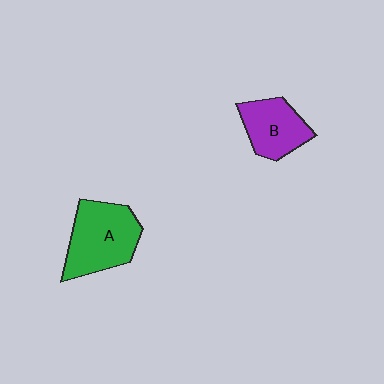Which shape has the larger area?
Shape A (green).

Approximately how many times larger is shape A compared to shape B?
Approximately 1.4 times.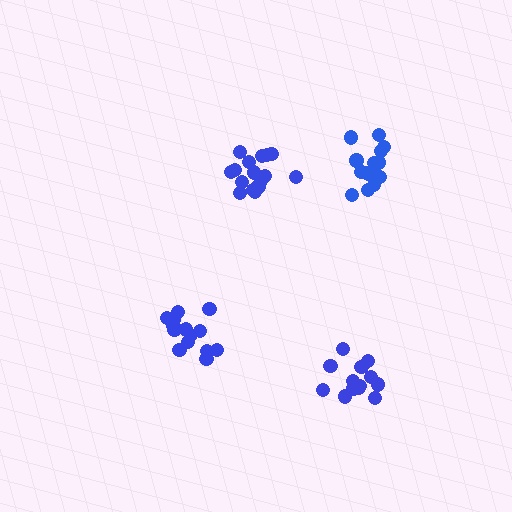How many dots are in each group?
Group 1: 14 dots, Group 2: 16 dots, Group 3: 14 dots, Group 4: 15 dots (59 total).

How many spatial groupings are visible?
There are 4 spatial groupings.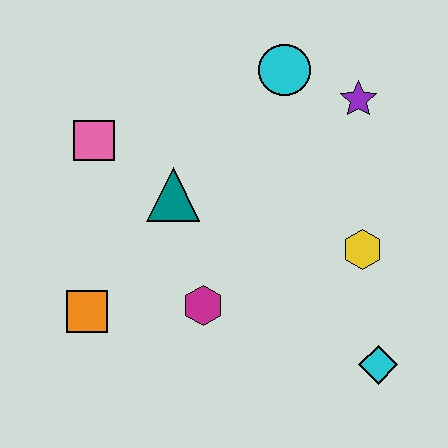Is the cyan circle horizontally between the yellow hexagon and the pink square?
Yes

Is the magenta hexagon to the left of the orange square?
No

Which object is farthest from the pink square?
The cyan diamond is farthest from the pink square.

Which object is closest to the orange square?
The magenta hexagon is closest to the orange square.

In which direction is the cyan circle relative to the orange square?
The cyan circle is above the orange square.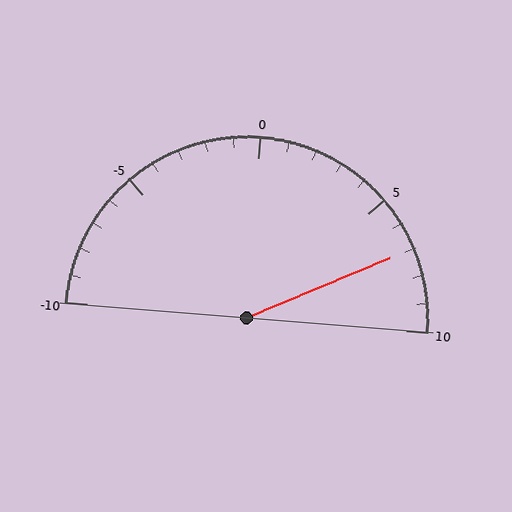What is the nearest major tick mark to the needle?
The nearest major tick mark is 5.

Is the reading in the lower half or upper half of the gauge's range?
The reading is in the upper half of the range (-10 to 10).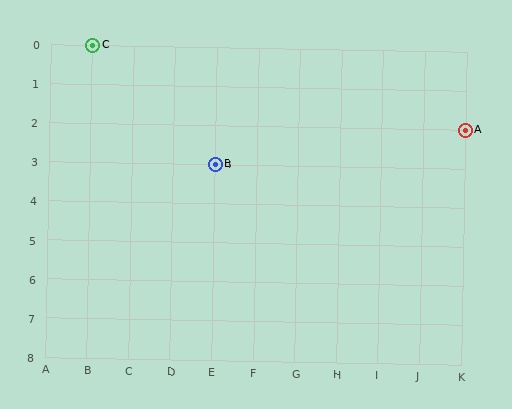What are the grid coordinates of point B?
Point B is at grid coordinates (E, 3).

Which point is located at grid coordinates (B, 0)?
Point C is at (B, 0).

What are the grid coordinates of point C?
Point C is at grid coordinates (B, 0).